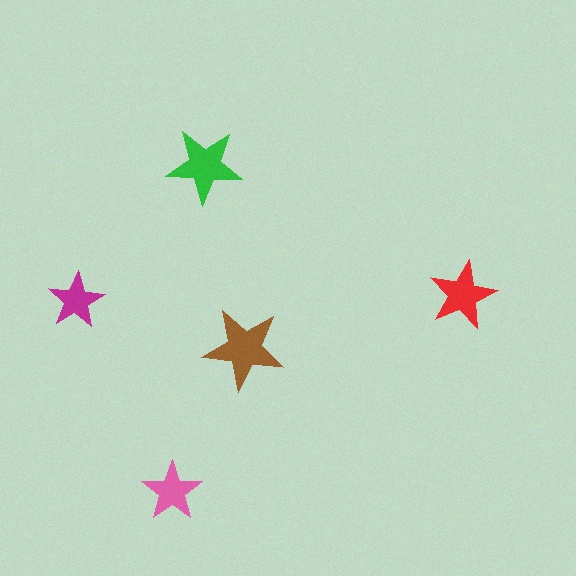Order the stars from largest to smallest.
the brown one, the green one, the red one, the pink one, the magenta one.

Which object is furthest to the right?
The red star is rightmost.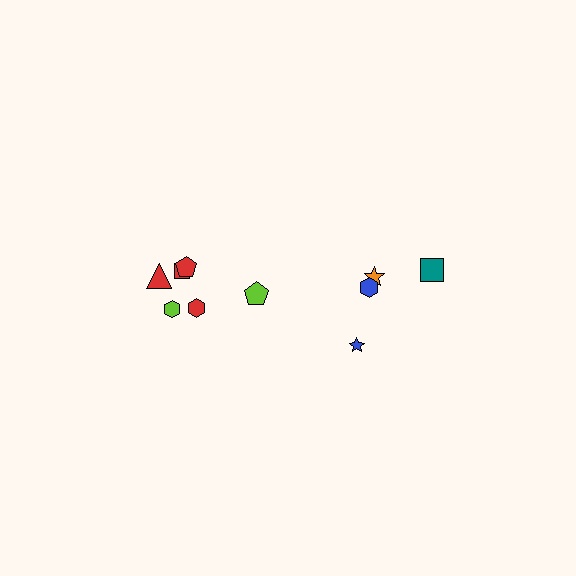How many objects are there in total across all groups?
There are 10 objects.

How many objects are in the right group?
There are 4 objects.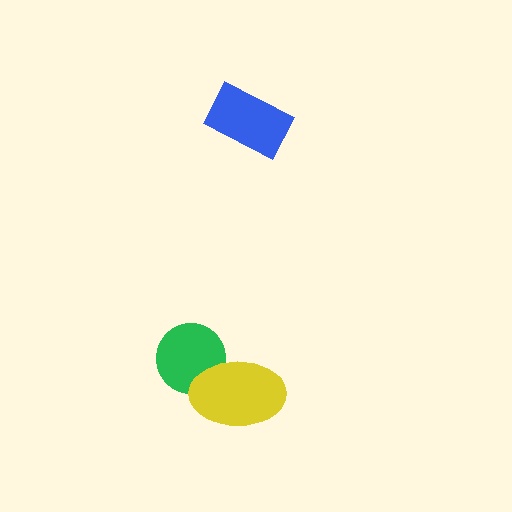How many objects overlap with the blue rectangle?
0 objects overlap with the blue rectangle.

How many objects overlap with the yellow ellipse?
1 object overlaps with the yellow ellipse.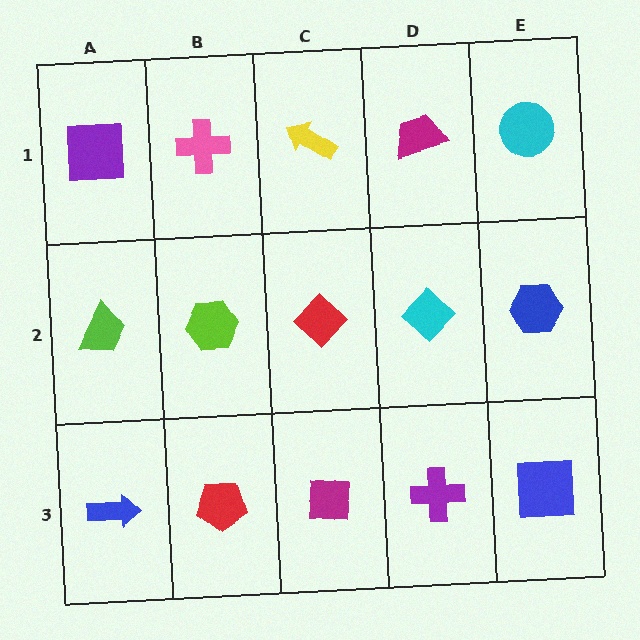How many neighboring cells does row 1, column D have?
3.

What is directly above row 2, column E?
A cyan circle.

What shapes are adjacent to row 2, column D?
A magenta trapezoid (row 1, column D), a purple cross (row 3, column D), a red diamond (row 2, column C), a blue hexagon (row 2, column E).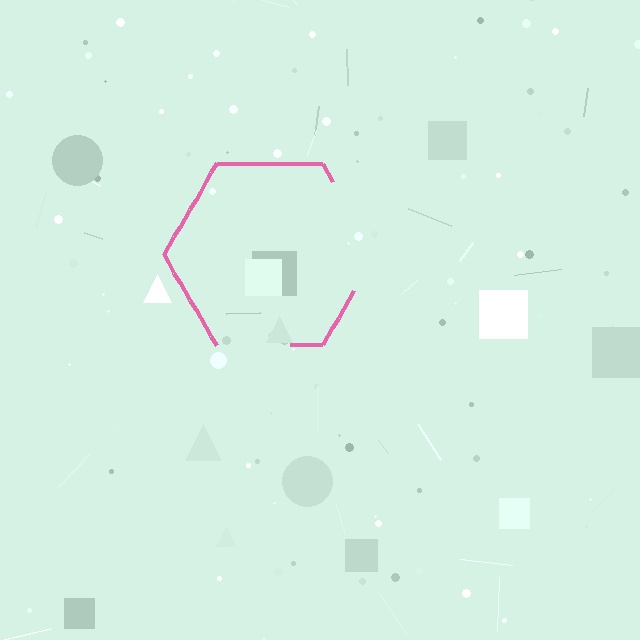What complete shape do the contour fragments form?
The contour fragments form a hexagon.